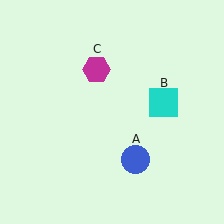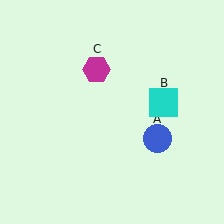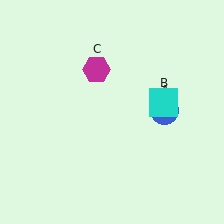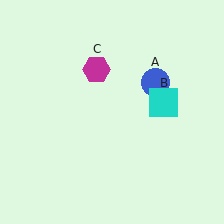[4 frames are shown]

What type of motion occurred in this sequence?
The blue circle (object A) rotated counterclockwise around the center of the scene.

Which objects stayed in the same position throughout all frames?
Cyan square (object B) and magenta hexagon (object C) remained stationary.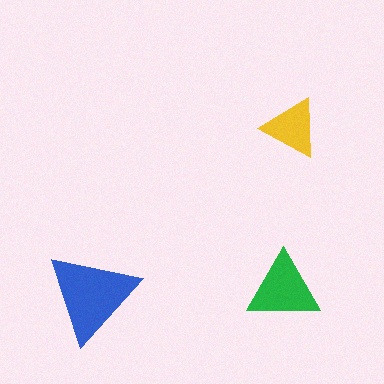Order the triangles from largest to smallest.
the blue one, the green one, the yellow one.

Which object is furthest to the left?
The blue triangle is leftmost.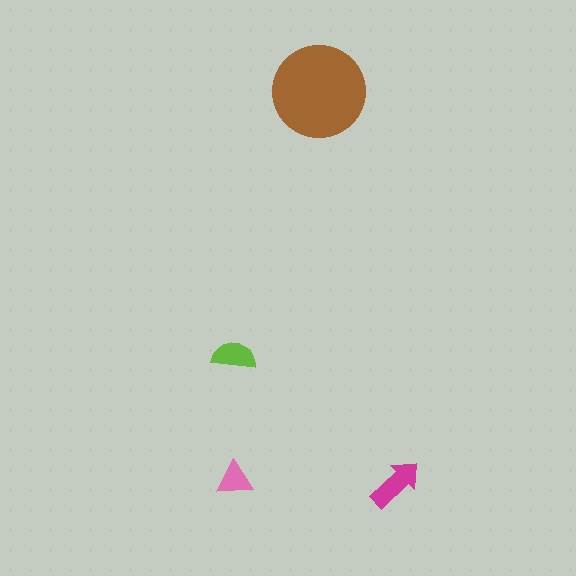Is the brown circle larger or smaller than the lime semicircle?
Larger.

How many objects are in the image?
There are 4 objects in the image.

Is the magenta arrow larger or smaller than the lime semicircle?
Larger.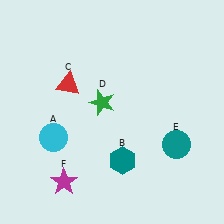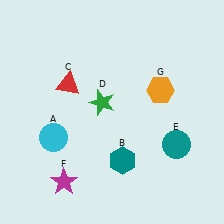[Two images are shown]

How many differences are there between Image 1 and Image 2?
There is 1 difference between the two images.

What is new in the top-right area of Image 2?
An orange hexagon (G) was added in the top-right area of Image 2.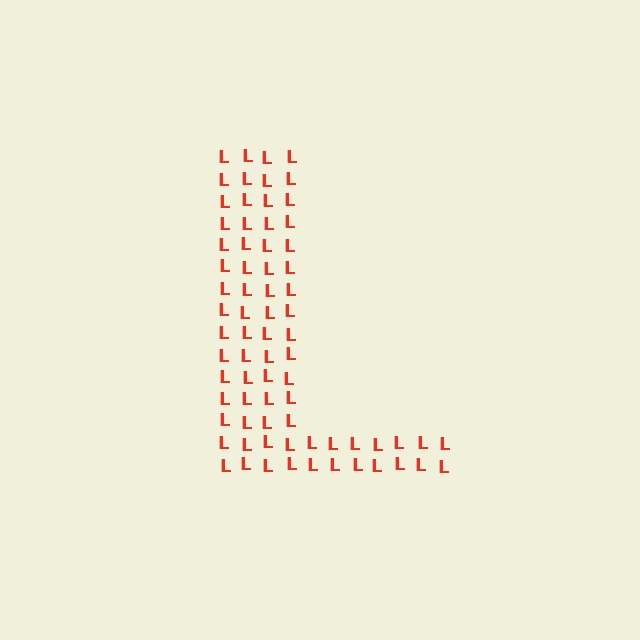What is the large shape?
The large shape is the letter L.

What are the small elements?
The small elements are letter L's.